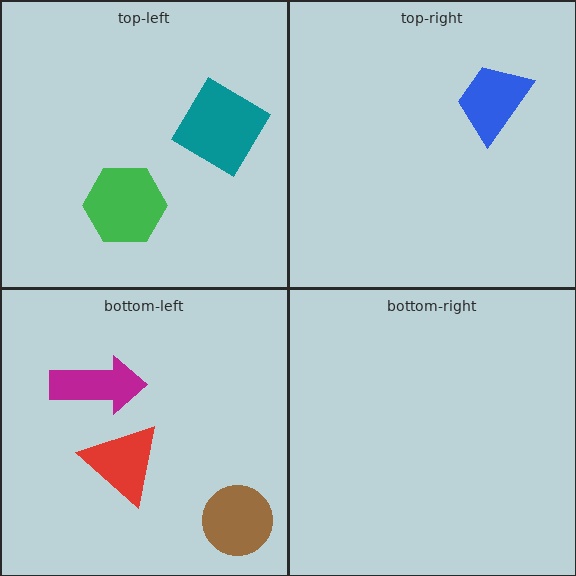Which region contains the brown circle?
The bottom-left region.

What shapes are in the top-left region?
The green hexagon, the teal diamond.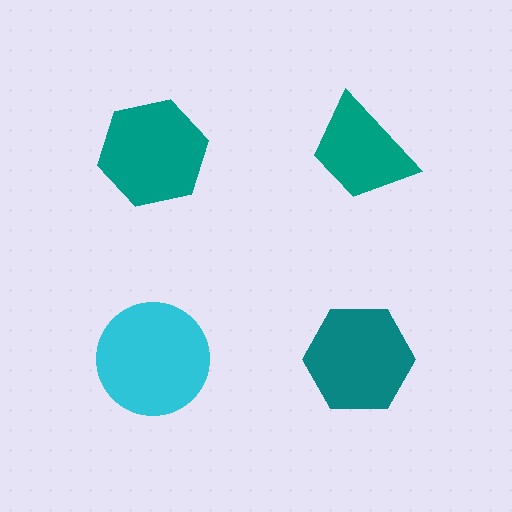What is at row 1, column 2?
A teal trapezoid.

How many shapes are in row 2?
2 shapes.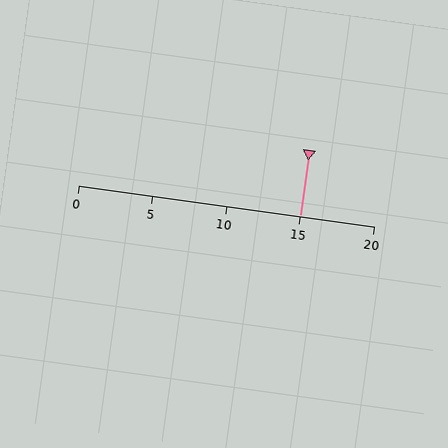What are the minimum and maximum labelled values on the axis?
The axis runs from 0 to 20.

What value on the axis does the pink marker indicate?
The marker indicates approximately 15.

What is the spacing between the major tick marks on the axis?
The major ticks are spaced 5 apart.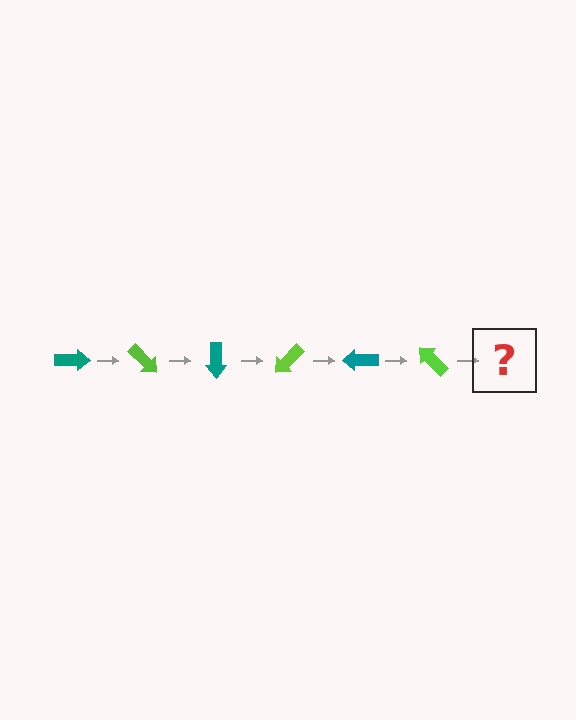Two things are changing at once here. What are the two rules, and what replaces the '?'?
The two rules are that it rotates 45 degrees each step and the color cycles through teal and lime. The '?' should be a teal arrow, rotated 270 degrees from the start.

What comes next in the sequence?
The next element should be a teal arrow, rotated 270 degrees from the start.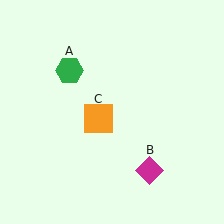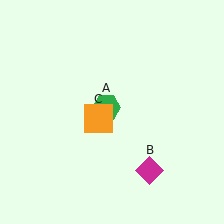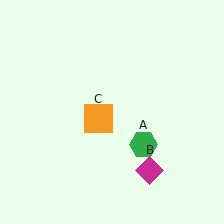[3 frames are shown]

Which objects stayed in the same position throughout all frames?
Magenta diamond (object B) and orange square (object C) remained stationary.